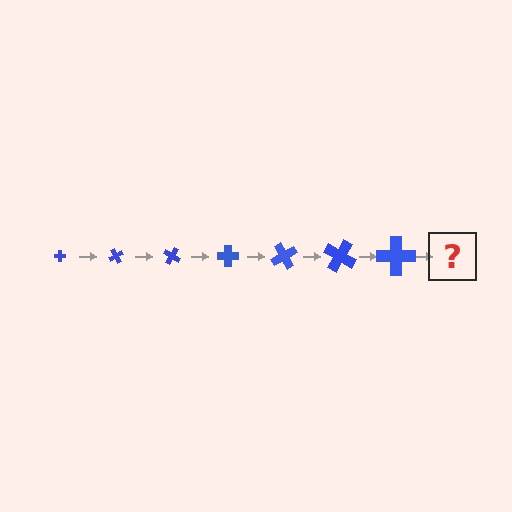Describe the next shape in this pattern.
It should be a cross, larger than the previous one and rotated 420 degrees from the start.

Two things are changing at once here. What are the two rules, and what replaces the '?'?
The two rules are that the cross grows larger each step and it rotates 60 degrees each step. The '?' should be a cross, larger than the previous one and rotated 420 degrees from the start.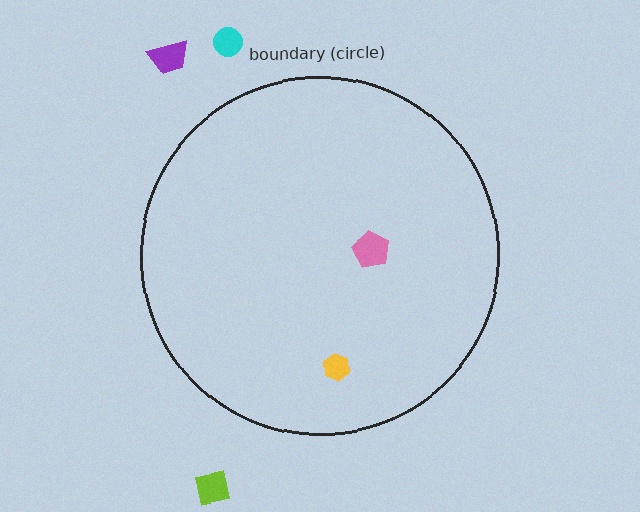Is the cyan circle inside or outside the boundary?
Outside.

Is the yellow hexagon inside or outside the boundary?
Inside.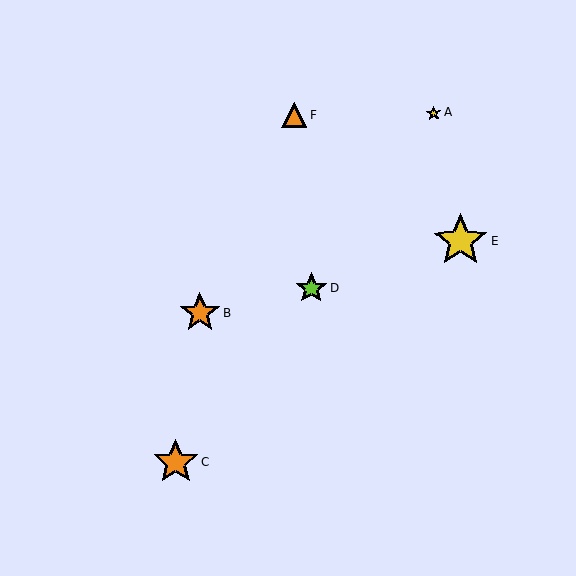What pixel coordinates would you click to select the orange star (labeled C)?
Click at (175, 462) to select the orange star C.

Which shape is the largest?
The yellow star (labeled E) is the largest.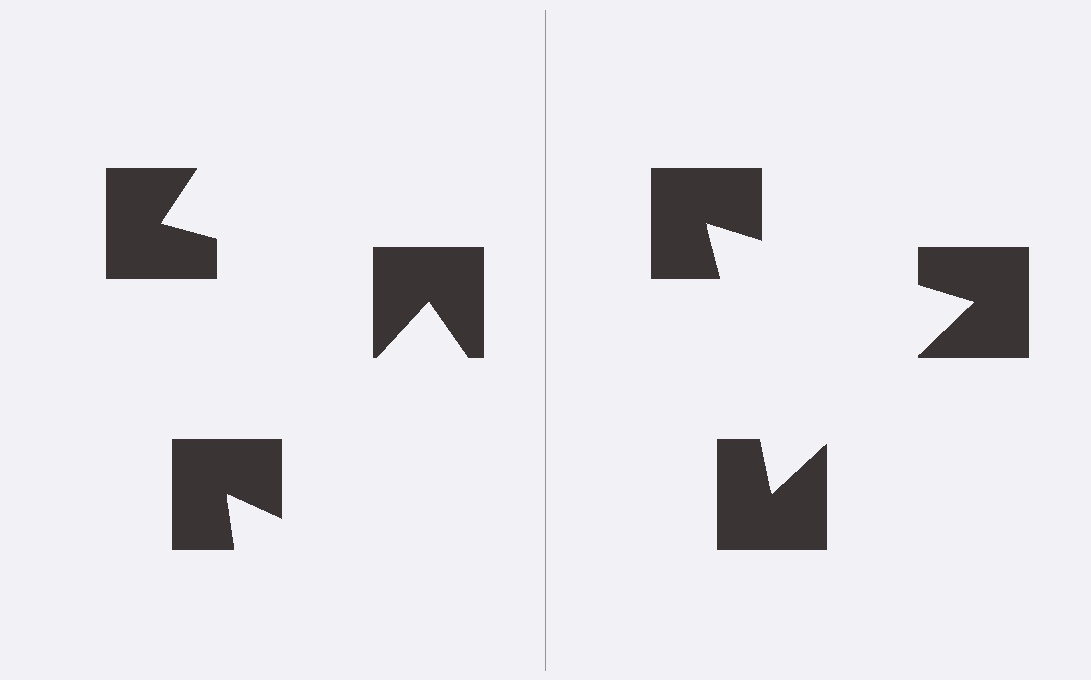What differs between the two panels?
The notched squares are positioned identically on both sides; only the wedge orientations differ. On the right they align to a triangle; on the left they are misaligned.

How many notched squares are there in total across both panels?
6 — 3 on each side.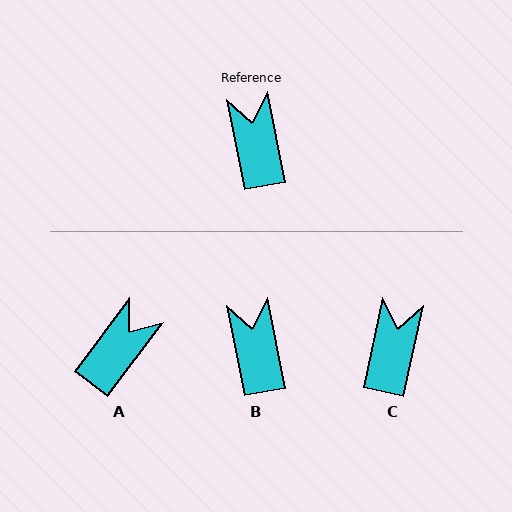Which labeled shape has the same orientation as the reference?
B.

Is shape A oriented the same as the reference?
No, it is off by about 47 degrees.